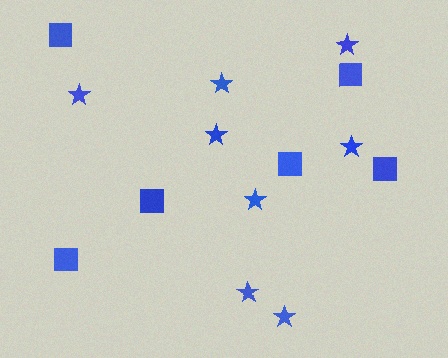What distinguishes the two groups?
There are 2 groups: one group of stars (8) and one group of squares (6).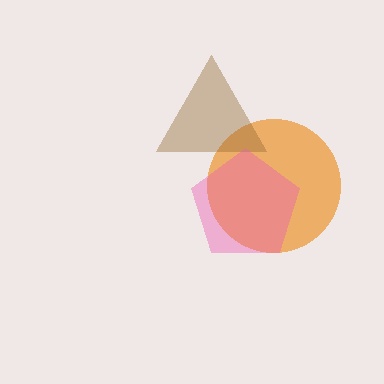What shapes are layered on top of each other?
The layered shapes are: an orange circle, a brown triangle, a pink pentagon.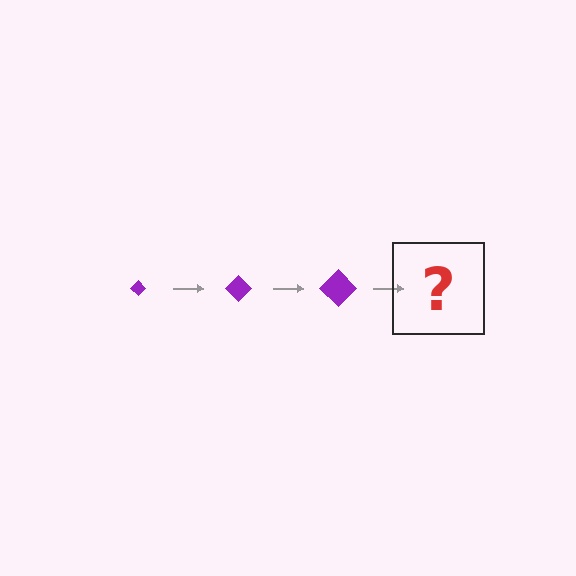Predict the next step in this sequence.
The next step is a purple diamond, larger than the previous one.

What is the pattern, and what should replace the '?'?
The pattern is that the diamond gets progressively larger each step. The '?' should be a purple diamond, larger than the previous one.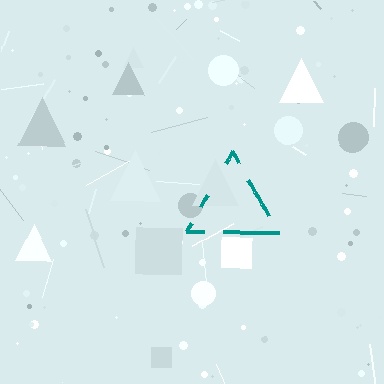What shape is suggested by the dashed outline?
The dashed outline suggests a triangle.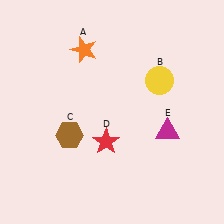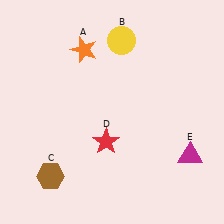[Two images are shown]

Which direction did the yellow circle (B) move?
The yellow circle (B) moved up.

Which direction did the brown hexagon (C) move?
The brown hexagon (C) moved down.